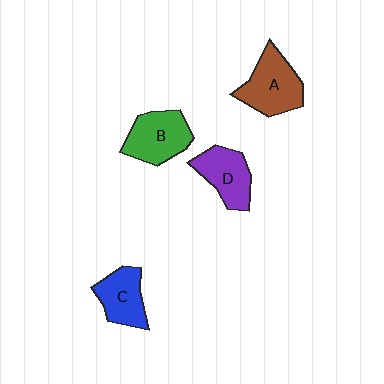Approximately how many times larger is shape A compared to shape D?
Approximately 1.2 times.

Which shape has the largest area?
Shape A (brown).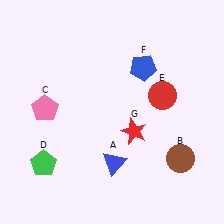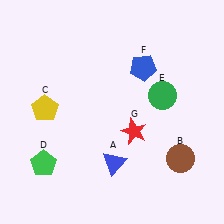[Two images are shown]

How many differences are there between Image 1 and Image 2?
There are 2 differences between the two images.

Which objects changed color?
C changed from pink to yellow. E changed from red to green.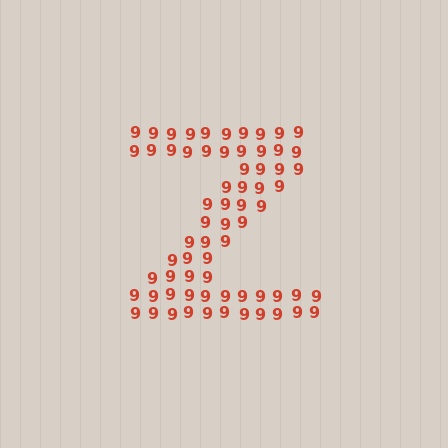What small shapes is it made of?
It is made of small digit 9's.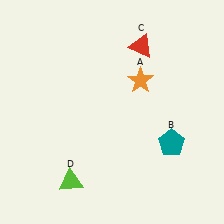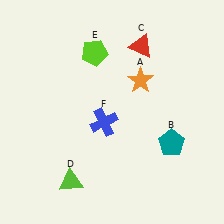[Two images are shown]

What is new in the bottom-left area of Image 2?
A blue cross (F) was added in the bottom-left area of Image 2.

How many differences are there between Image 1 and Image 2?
There are 2 differences between the two images.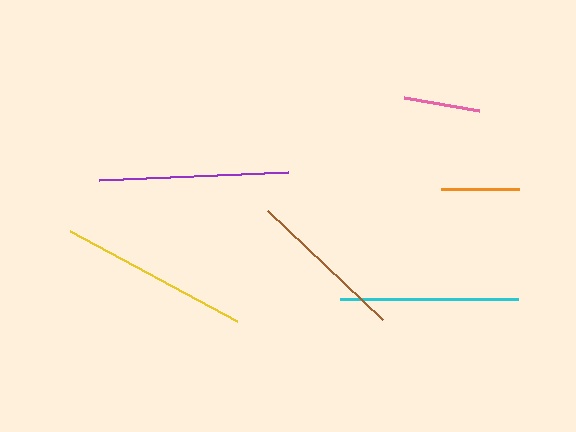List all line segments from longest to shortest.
From longest to shortest: yellow, purple, cyan, brown, orange, pink.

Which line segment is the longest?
The yellow line is the longest at approximately 190 pixels.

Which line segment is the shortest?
The pink line is the shortest at approximately 76 pixels.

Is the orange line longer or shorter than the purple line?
The purple line is longer than the orange line.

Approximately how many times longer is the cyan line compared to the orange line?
The cyan line is approximately 2.3 times the length of the orange line.